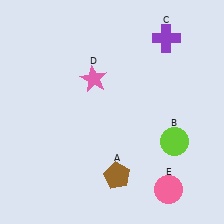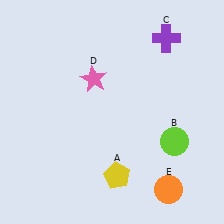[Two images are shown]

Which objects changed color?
A changed from brown to yellow. E changed from pink to orange.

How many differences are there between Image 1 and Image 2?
There are 2 differences between the two images.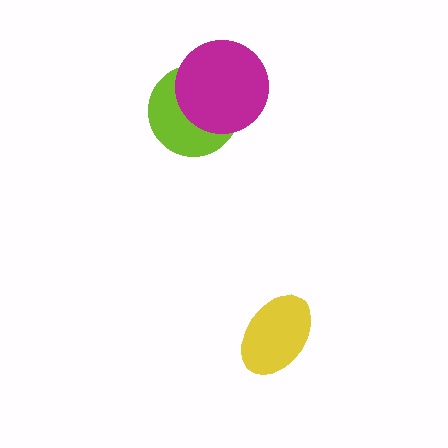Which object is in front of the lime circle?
The magenta circle is in front of the lime circle.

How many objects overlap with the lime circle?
1 object overlaps with the lime circle.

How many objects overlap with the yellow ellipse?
0 objects overlap with the yellow ellipse.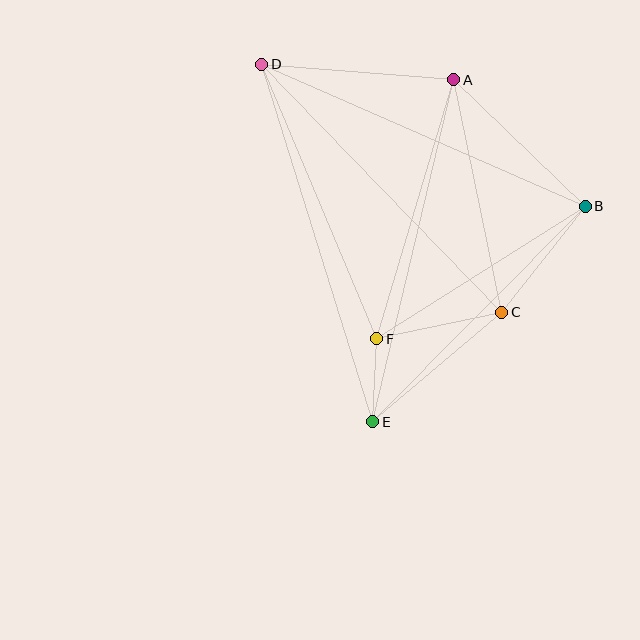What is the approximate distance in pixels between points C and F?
The distance between C and F is approximately 128 pixels.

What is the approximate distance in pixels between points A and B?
The distance between A and B is approximately 183 pixels.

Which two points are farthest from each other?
Points D and E are farthest from each other.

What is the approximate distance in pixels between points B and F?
The distance between B and F is approximately 247 pixels.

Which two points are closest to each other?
Points E and F are closest to each other.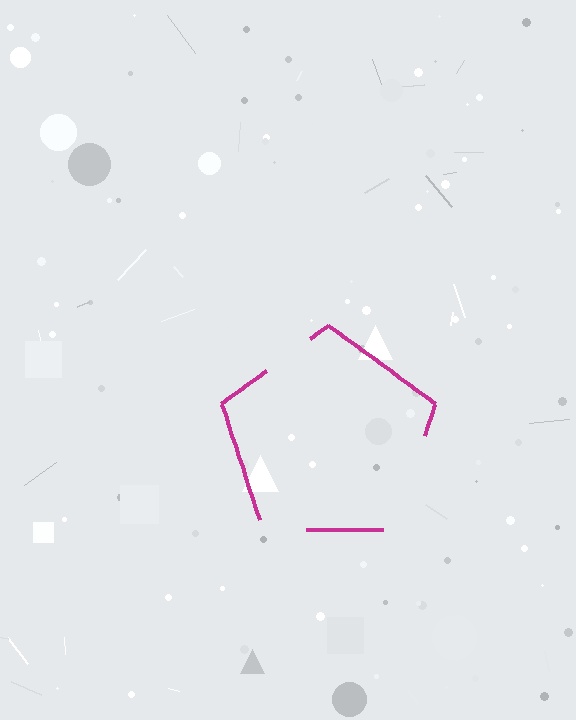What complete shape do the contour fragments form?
The contour fragments form a pentagon.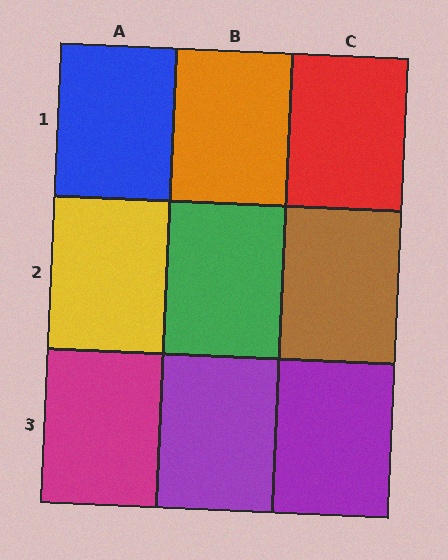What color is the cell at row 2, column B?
Green.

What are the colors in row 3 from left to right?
Magenta, purple, purple.